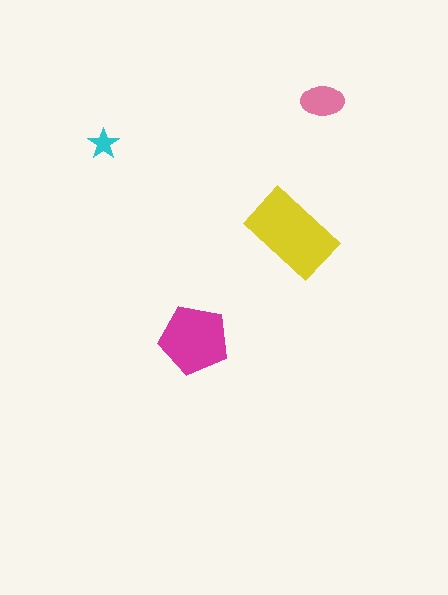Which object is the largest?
The yellow rectangle.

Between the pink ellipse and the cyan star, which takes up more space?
The pink ellipse.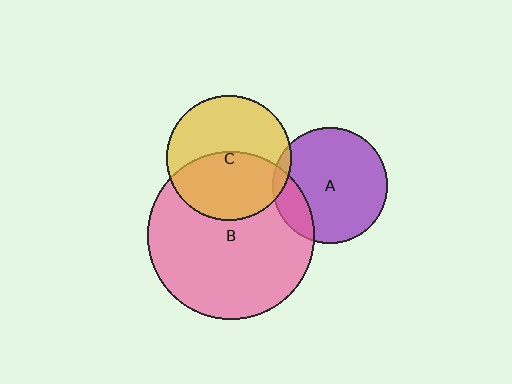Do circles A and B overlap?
Yes.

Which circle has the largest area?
Circle B (pink).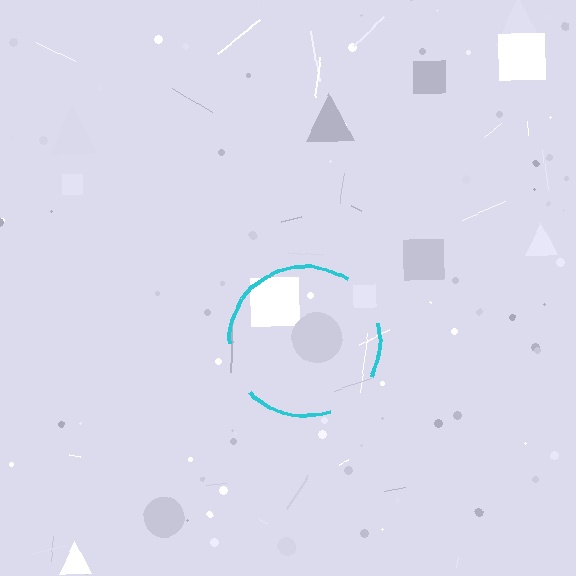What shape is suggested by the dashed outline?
The dashed outline suggests a circle.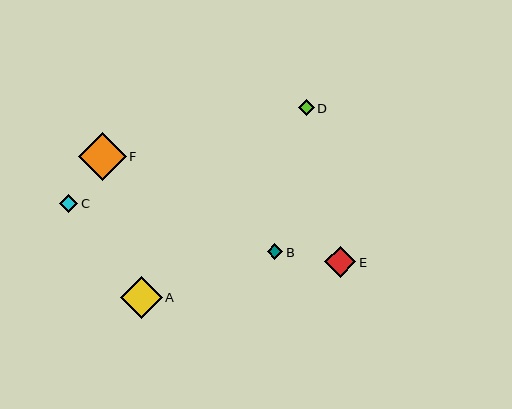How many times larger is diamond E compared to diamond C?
Diamond E is approximately 1.7 times the size of diamond C.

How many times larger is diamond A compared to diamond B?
Diamond A is approximately 2.7 times the size of diamond B.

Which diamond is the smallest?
Diamond B is the smallest with a size of approximately 16 pixels.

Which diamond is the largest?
Diamond F is the largest with a size of approximately 48 pixels.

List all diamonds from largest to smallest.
From largest to smallest: F, A, E, C, D, B.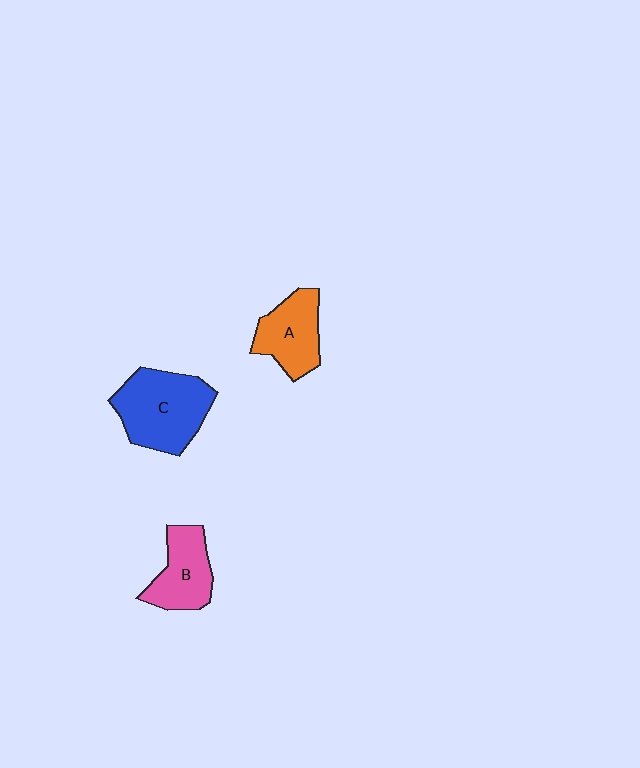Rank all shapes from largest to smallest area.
From largest to smallest: C (blue), A (orange), B (pink).